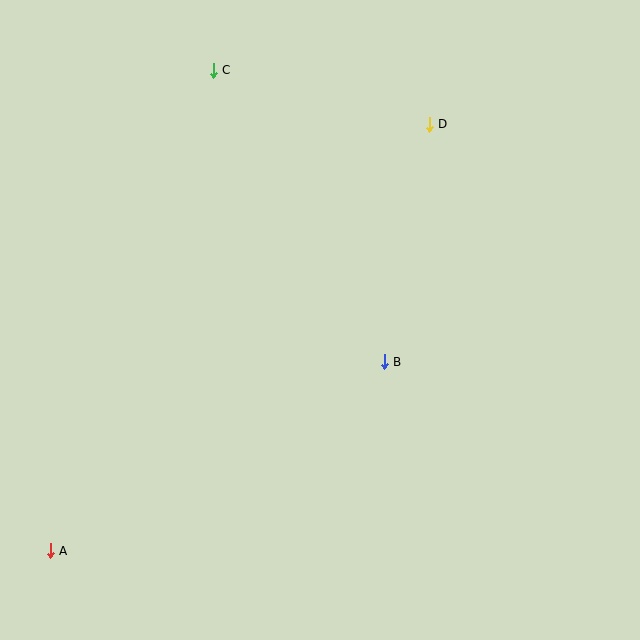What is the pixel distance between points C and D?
The distance between C and D is 223 pixels.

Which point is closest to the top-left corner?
Point C is closest to the top-left corner.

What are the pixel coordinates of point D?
Point D is at (429, 124).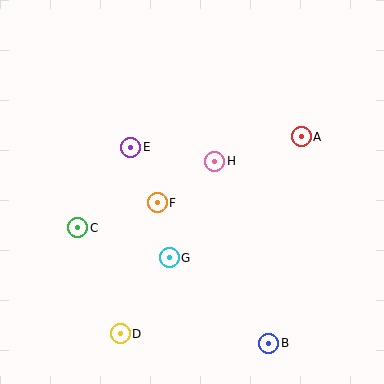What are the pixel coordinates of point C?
Point C is at (78, 228).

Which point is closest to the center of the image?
Point F at (157, 203) is closest to the center.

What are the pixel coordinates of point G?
Point G is at (169, 258).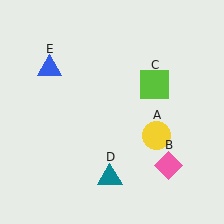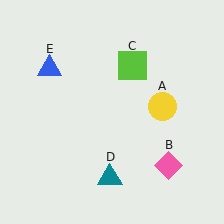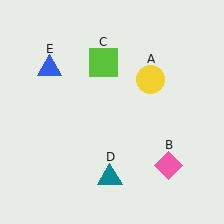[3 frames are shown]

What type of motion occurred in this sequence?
The yellow circle (object A), lime square (object C) rotated counterclockwise around the center of the scene.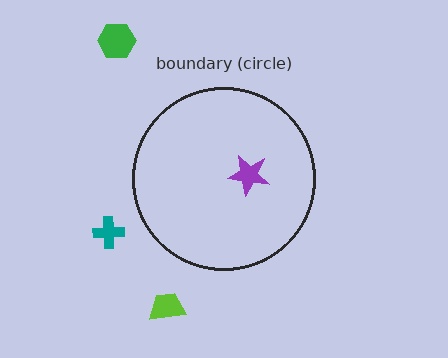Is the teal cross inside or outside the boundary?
Outside.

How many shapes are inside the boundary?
1 inside, 3 outside.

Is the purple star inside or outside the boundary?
Inside.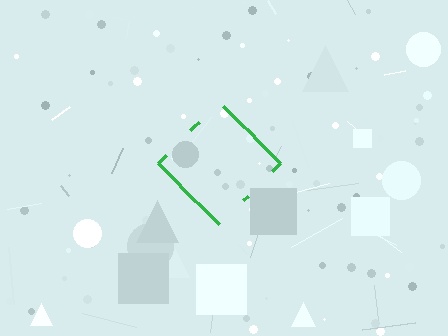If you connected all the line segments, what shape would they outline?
They would outline a diamond.